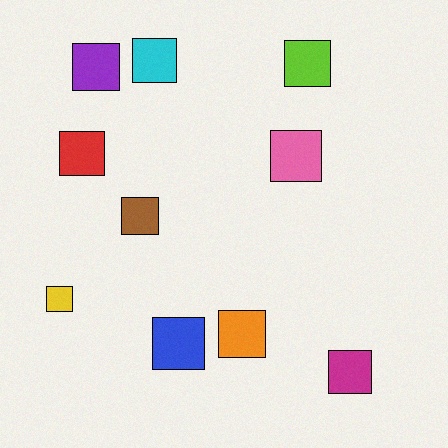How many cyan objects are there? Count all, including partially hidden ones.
There is 1 cyan object.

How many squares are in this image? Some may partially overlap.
There are 10 squares.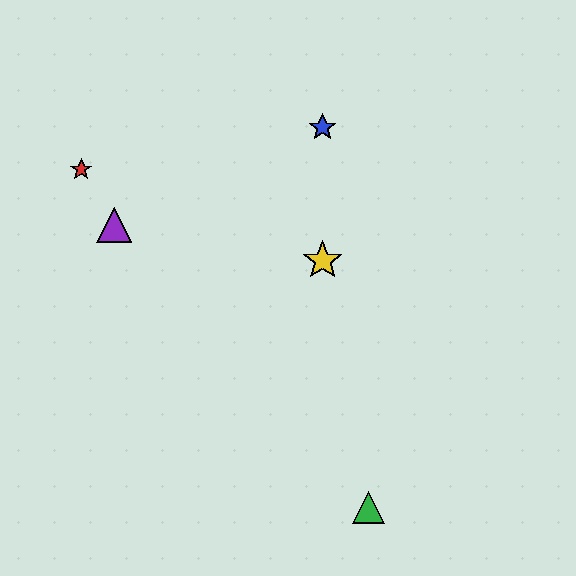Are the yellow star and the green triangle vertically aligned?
No, the yellow star is at x≈323 and the green triangle is at x≈368.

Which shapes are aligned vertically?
The blue star, the yellow star are aligned vertically.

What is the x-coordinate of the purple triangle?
The purple triangle is at x≈114.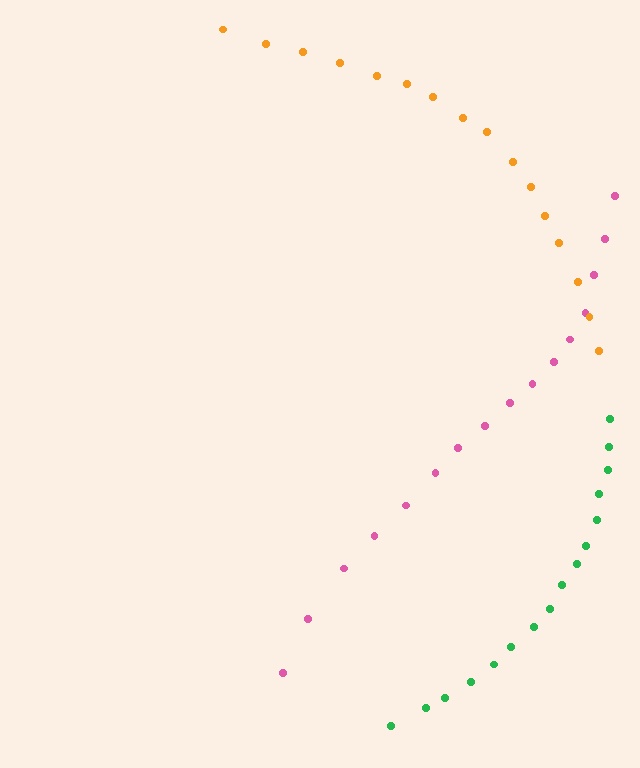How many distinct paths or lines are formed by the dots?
There are 3 distinct paths.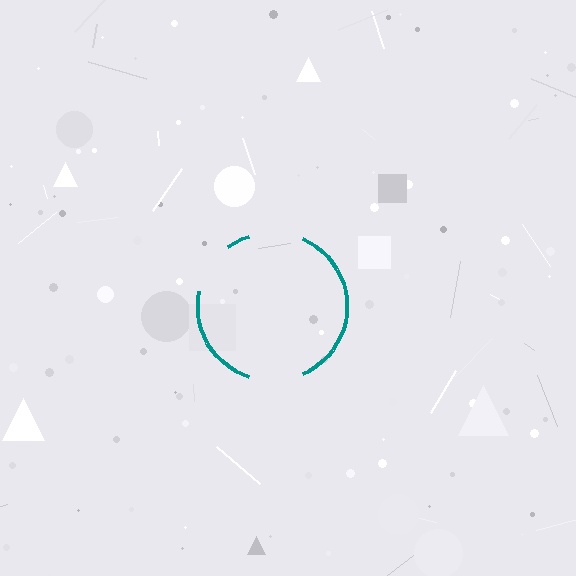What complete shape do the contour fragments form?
The contour fragments form a circle.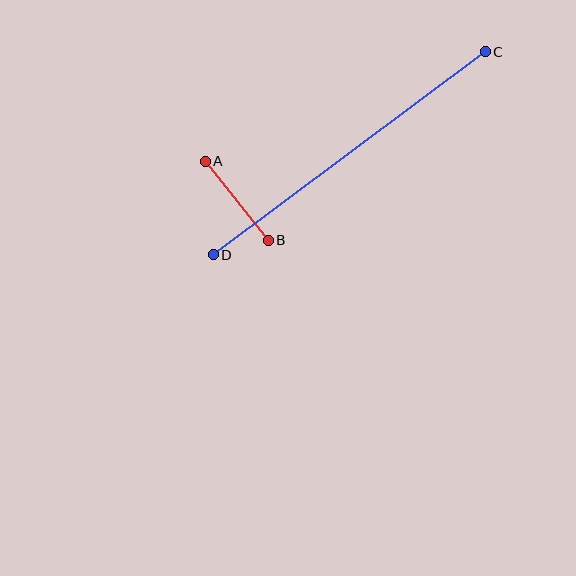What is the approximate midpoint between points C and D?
The midpoint is at approximately (349, 153) pixels.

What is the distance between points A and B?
The distance is approximately 101 pixels.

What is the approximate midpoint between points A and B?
The midpoint is at approximately (237, 201) pixels.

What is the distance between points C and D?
The distance is approximately 339 pixels.